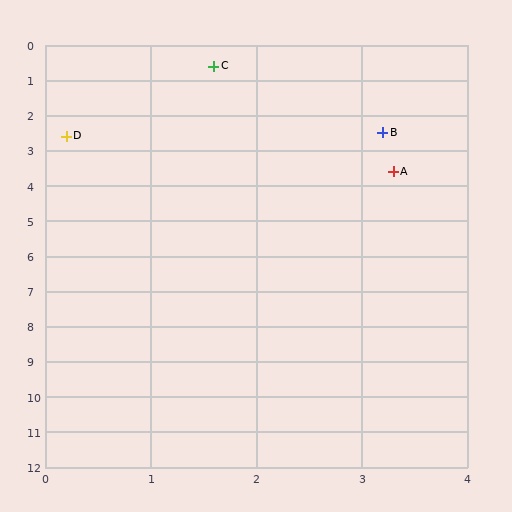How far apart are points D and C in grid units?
Points D and C are about 2.4 grid units apart.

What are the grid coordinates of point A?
Point A is at approximately (3.3, 3.6).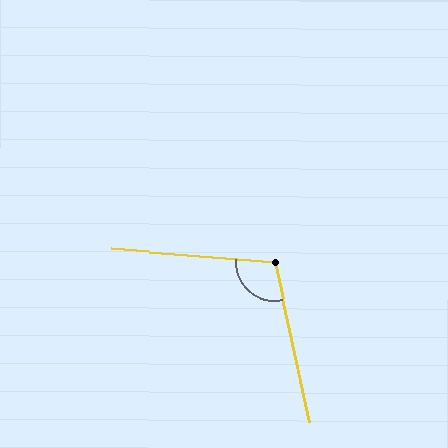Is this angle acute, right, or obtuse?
It is obtuse.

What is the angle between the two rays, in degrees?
Approximately 107 degrees.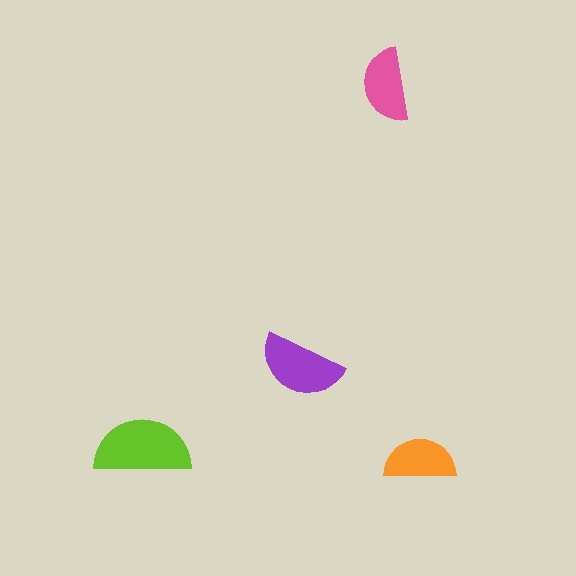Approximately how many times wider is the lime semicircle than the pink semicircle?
About 1.5 times wider.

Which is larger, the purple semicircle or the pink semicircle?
The purple one.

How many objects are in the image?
There are 4 objects in the image.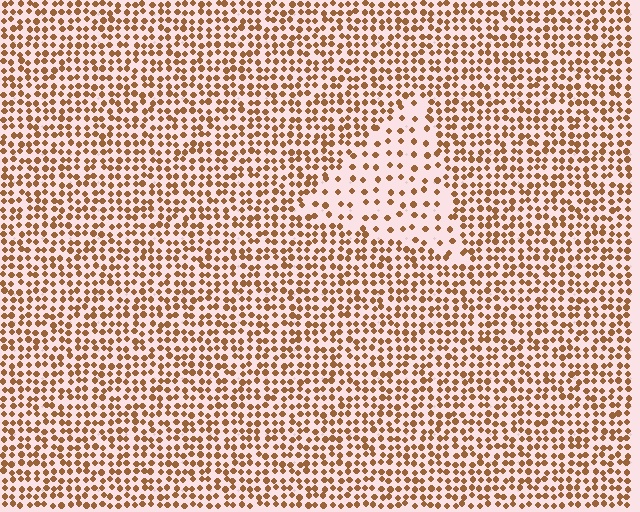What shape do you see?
I see a triangle.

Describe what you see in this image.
The image contains small brown elements arranged at two different densities. A triangle-shaped region is visible where the elements are less densely packed than the surrounding area.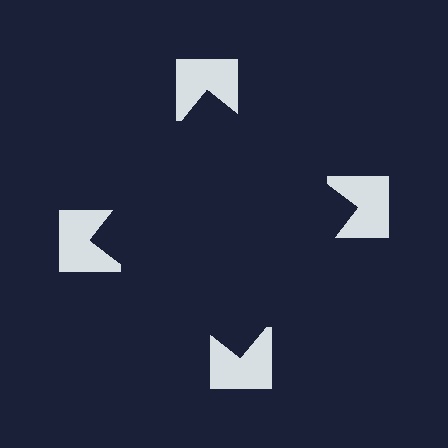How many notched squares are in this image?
There are 4 — one at each vertex of the illusory square.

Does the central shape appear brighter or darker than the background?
It typically appears slightly darker than the background, even though no actual brightness change is drawn.